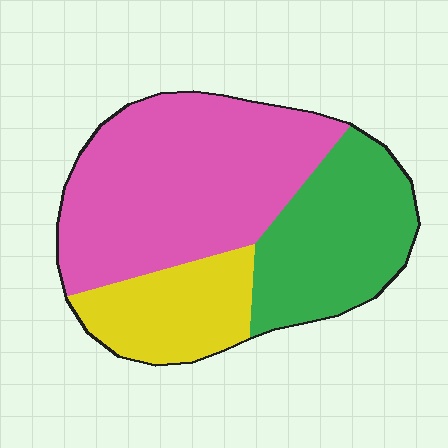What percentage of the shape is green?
Green takes up about one third (1/3) of the shape.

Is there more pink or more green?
Pink.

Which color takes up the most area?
Pink, at roughly 50%.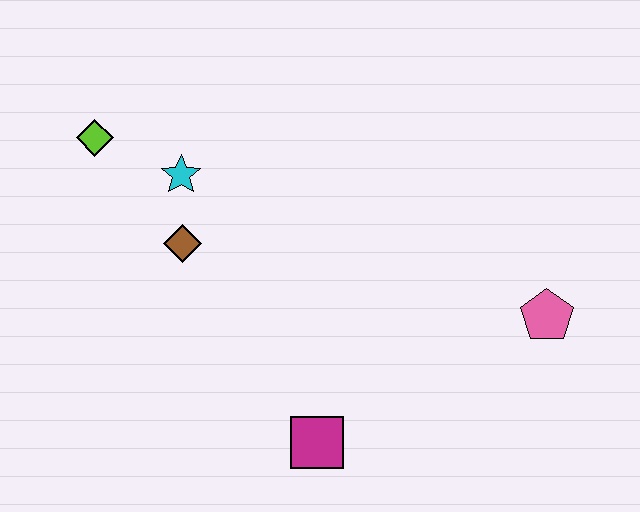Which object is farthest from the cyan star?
The pink pentagon is farthest from the cyan star.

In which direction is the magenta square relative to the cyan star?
The magenta square is below the cyan star.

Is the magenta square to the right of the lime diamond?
Yes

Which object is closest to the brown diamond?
The cyan star is closest to the brown diamond.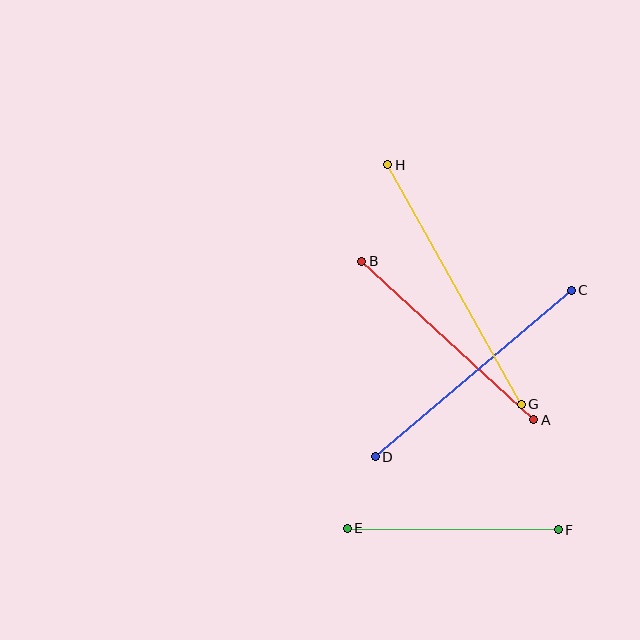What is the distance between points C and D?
The distance is approximately 257 pixels.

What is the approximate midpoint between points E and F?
The midpoint is at approximately (453, 529) pixels.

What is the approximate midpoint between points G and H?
The midpoint is at approximately (454, 285) pixels.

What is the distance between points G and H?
The distance is approximately 275 pixels.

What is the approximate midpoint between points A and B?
The midpoint is at approximately (448, 340) pixels.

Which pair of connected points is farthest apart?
Points G and H are farthest apart.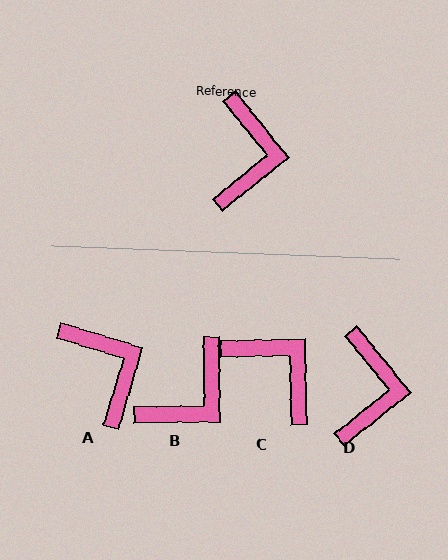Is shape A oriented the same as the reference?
No, it is off by about 34 degrees.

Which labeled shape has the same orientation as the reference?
D.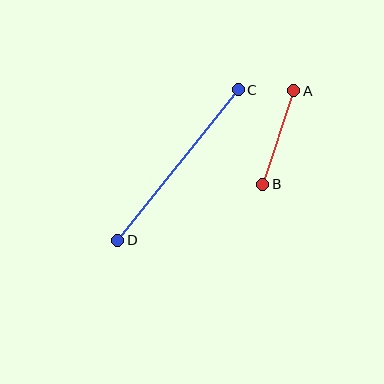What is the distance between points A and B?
The distance is approximately 99 pixels.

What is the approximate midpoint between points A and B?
The midpoint is at approximately (278, 138) pixels.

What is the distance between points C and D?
The distance is approximately 192 pixels.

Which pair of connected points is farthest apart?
Points C and D are farthest apart.